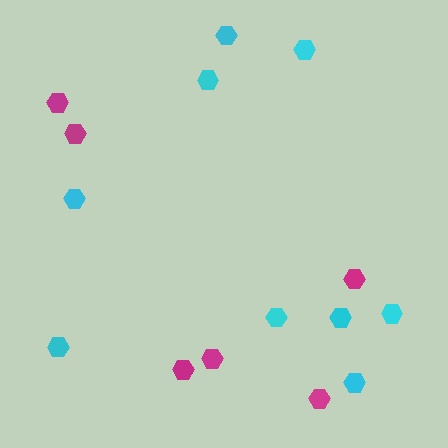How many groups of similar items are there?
There are 2 groups: one group of cyan hexagons (9) and one group of magenta hexagons (6).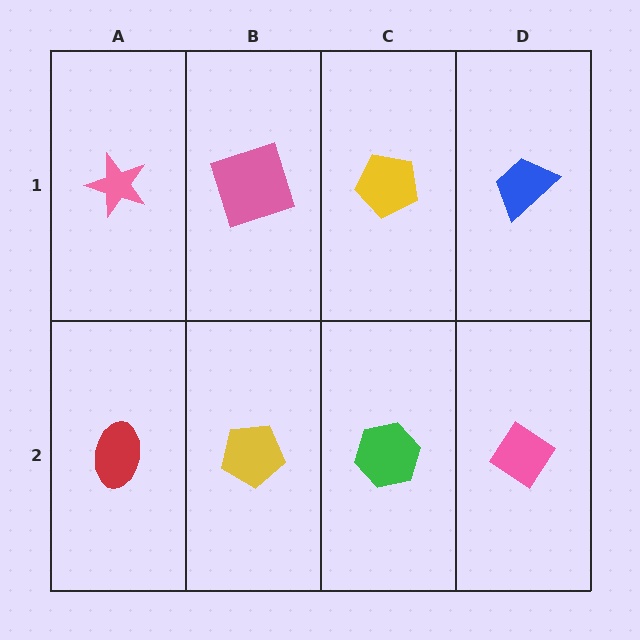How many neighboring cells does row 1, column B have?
3.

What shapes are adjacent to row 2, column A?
A pink star (row 1, column A), a yellow pentagon (row 2, column B).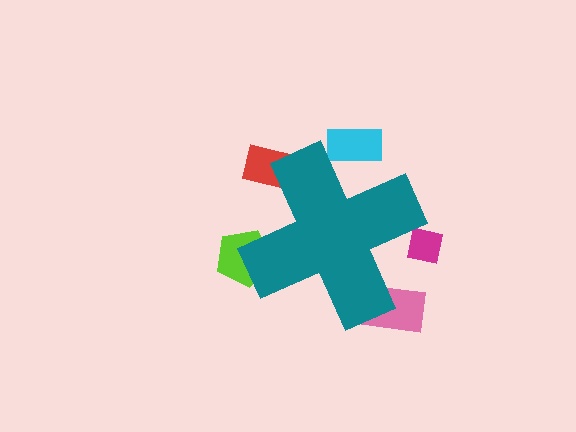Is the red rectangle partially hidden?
Yes, the red rectangle is partially hidden behind the teal cross.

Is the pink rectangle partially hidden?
Yes, the pink rectangle is partially hidden behind the teal cross.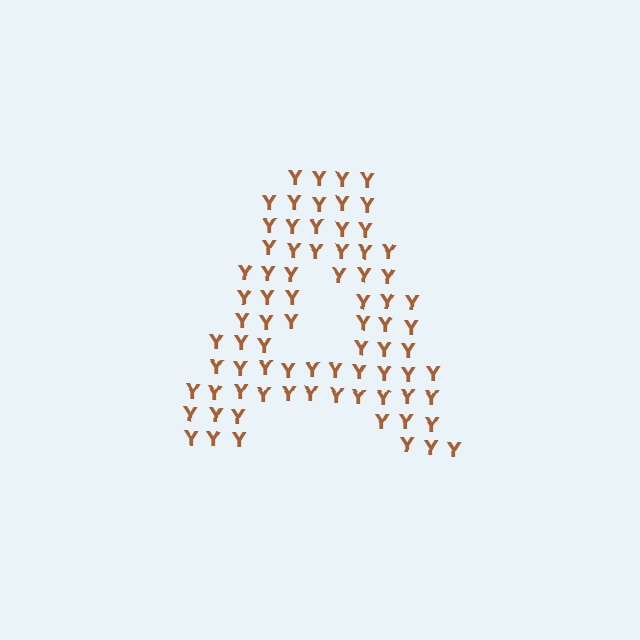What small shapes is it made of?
It is made of small letter Y's.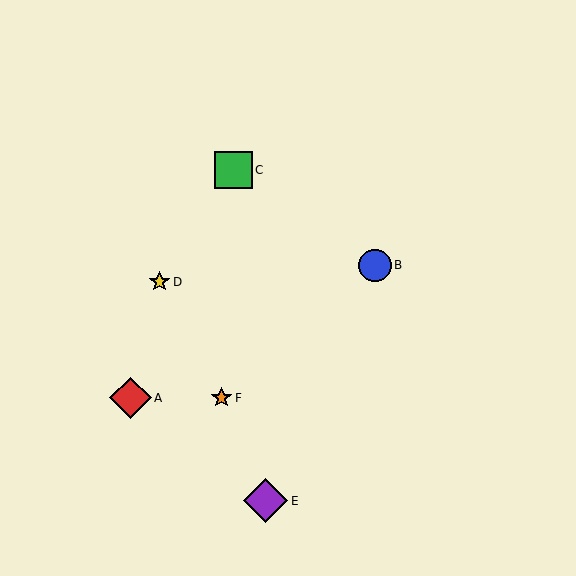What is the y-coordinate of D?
Object D is at y≈282.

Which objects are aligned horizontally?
Objects A, F are aligned horizontally.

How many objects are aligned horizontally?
2 objects (A, F) are aligned horizontally.